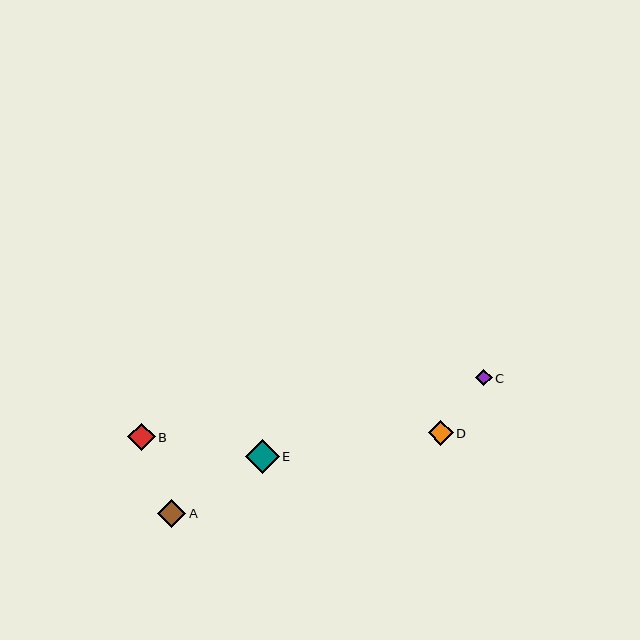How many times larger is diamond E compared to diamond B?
Diamond E is approximately 1.2 times the size of diamond B.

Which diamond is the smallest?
Diamond C is the smallest with a size of approximately 17 pixels.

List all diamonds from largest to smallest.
From largest to smallest: E, A, B, D, C.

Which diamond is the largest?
Diamond E is the largest with a size of approximately 34 pixels.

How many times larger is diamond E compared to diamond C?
Diamond E is approximately 2.0 times the size of diamond C.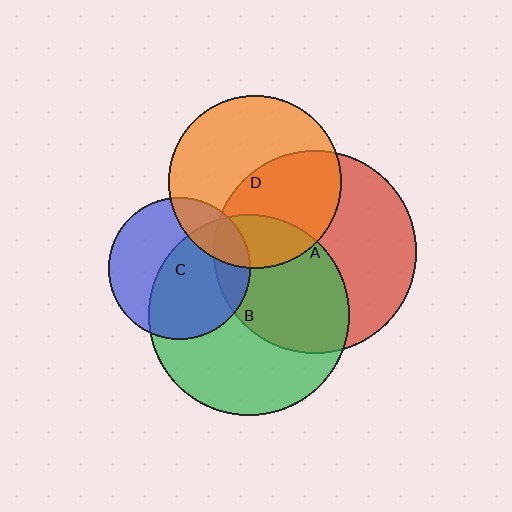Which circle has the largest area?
Circle A (red).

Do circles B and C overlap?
Yes.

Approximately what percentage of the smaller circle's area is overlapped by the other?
Approximately 55%.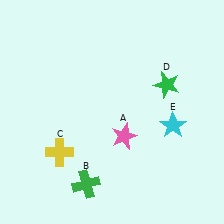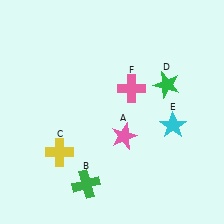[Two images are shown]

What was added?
A pink cross (F) was added in Image 2.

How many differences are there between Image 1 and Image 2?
There is 1 difference between the two images.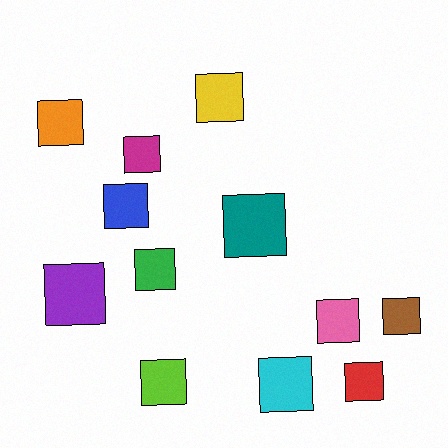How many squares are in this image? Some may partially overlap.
There are 12 squares.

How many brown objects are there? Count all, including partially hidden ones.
There is 1 brown object.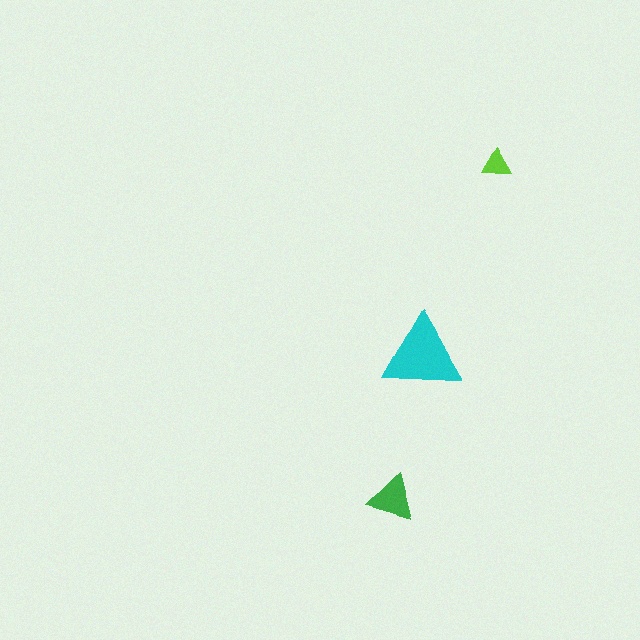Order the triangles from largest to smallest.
the cyan one, the green one, the lime one.